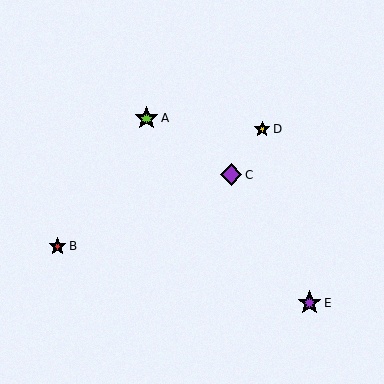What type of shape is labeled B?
Shape B is a red star.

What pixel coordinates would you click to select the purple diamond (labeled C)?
Click at (231, 175) to select the purple diamond C.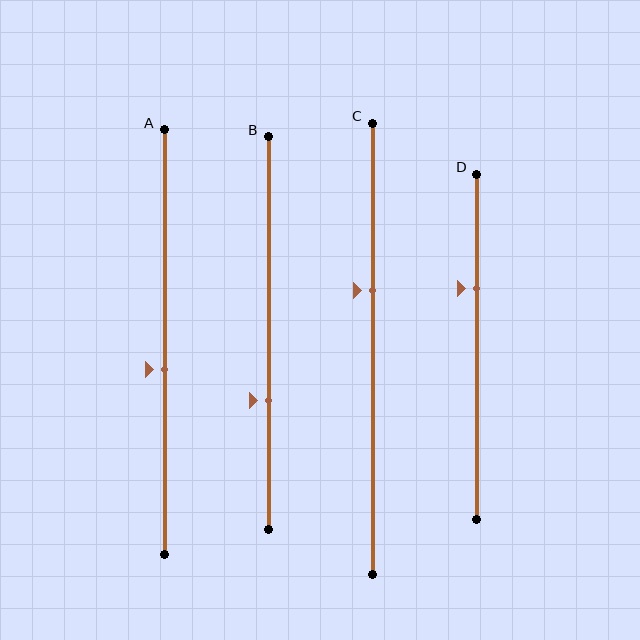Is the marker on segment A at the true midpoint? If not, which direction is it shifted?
No, the marker on segment A is shifted downward by about 6% of the segment length.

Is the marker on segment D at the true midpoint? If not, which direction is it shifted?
No, the marker on segment D is shifted upward by about 17% of the segment length.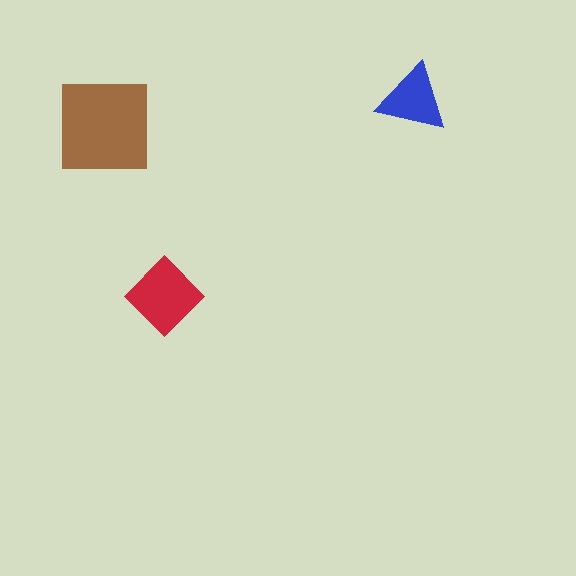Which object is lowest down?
The red diamond is bottommost.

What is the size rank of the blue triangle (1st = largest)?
3rd.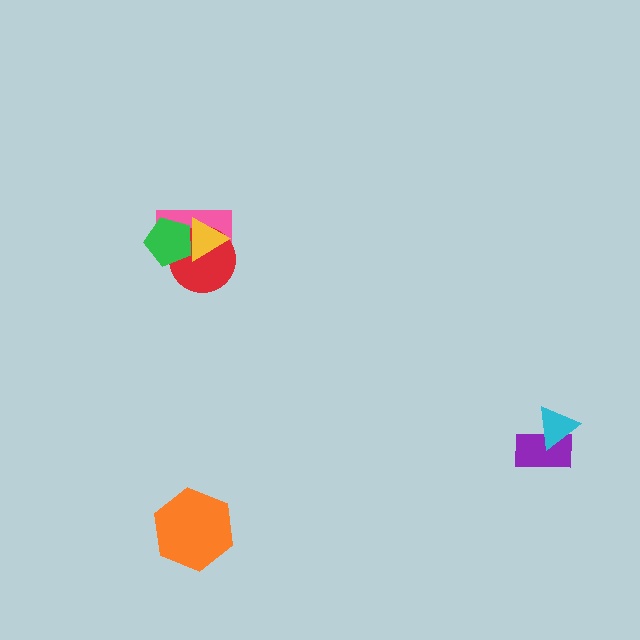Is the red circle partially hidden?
Yes, it is partially covered by another shape.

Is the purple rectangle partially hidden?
Yes, it is partially covered by another shape.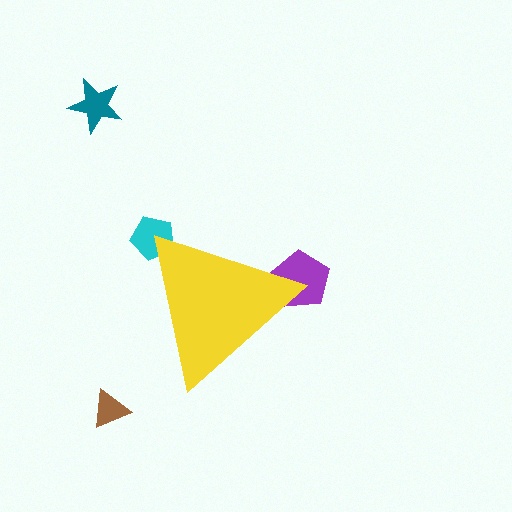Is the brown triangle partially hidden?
No, the brown triangle is fully visible.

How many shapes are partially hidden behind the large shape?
2 shapes are partially hidden.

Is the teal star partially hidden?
No, the teal star is fully visible.